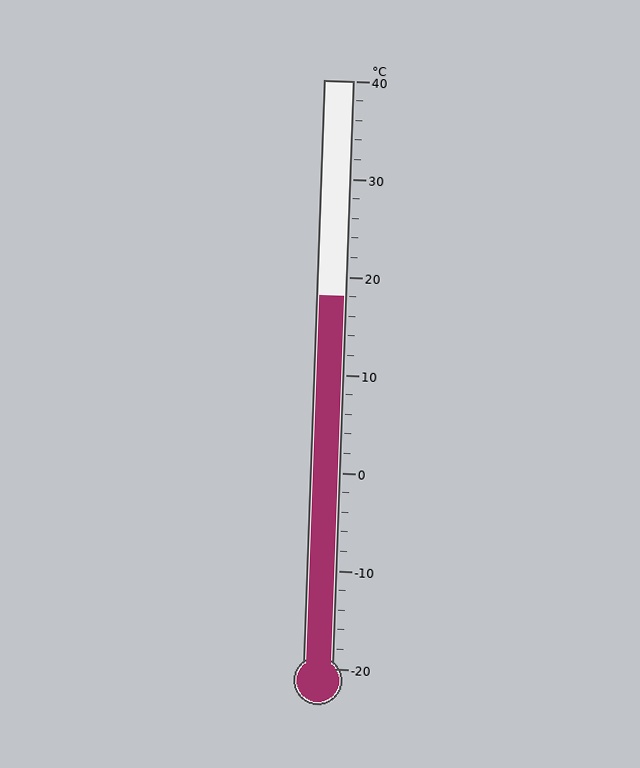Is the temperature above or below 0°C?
The temperature is above 0°C.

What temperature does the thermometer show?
The thermometer shows approximately 18°C.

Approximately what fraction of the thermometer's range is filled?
The thermometer is filled to approximately 65% of its range.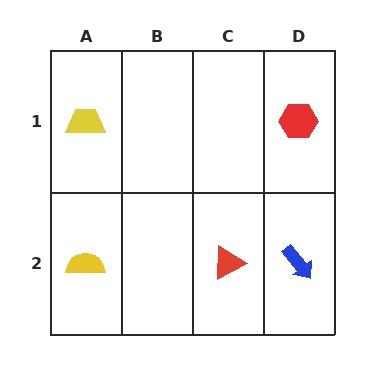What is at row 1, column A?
A yellow trapezoid.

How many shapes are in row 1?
2 shapes.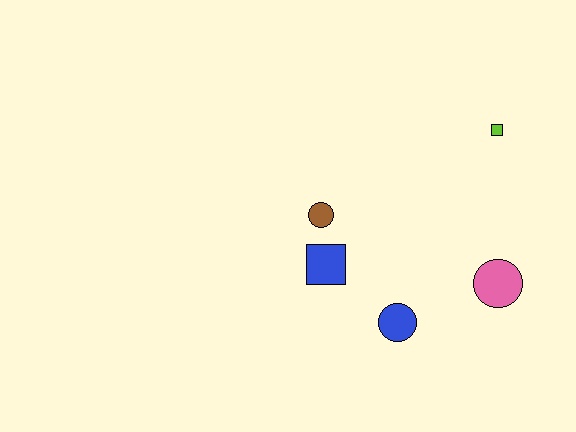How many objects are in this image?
There are 5 objects.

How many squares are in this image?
There are 2 squares.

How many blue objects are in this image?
There are 2 blue objects.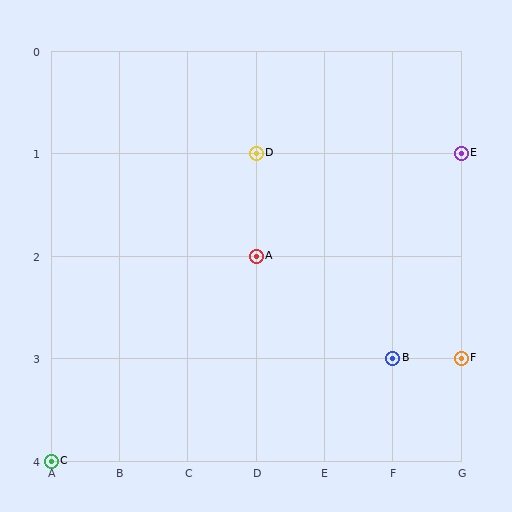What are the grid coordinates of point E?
Point E is at grid coordinates (G, 1).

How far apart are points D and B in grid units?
Points D and B are 2 columns and 2 rows apart (about 2.8 grid units diagonally).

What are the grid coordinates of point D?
Point D is at grid coordinates (D, 1).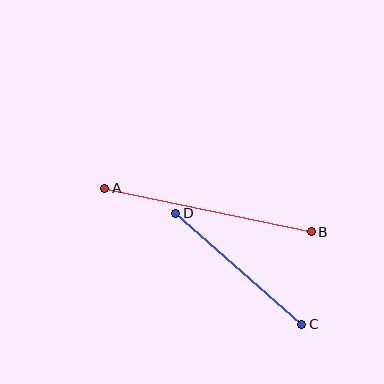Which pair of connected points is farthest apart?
Points A and B are farthest apart.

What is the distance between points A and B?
The distance is approximately 211 pixels.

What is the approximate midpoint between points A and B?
The midpoint is at approximately (208, 210) pixels.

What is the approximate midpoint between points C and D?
The midpoint is at approximately (239, 269) pixels.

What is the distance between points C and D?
The distance is approximately 168 pixels.